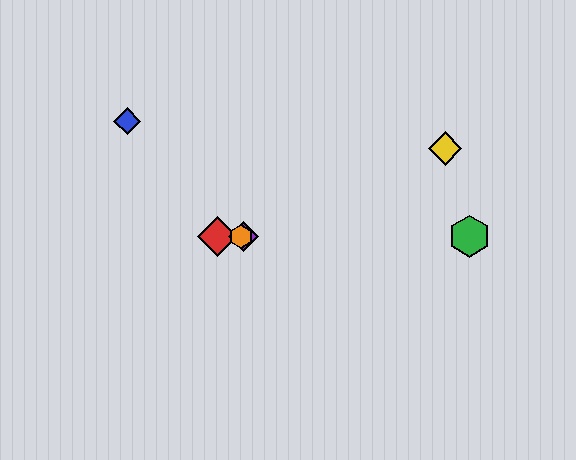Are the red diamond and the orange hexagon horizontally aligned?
Yes, both are at y≈236.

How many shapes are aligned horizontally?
4 shapes (the red diamond, the green hexagon, the purple diamond, the orange hexagon) are aligned horizontally.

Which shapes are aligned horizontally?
The red diamond, the green hexagon, the purple diamond, the orange hexagon are aligned horizontally.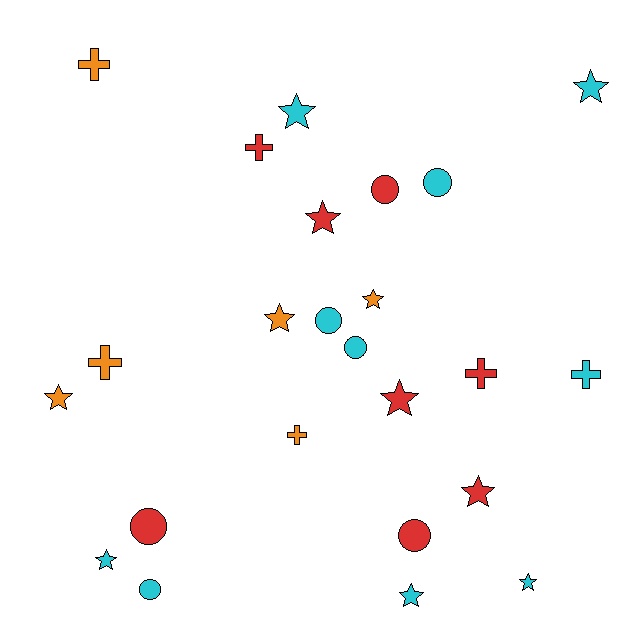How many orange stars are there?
There are 3 orange stars.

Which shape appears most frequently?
Star, with 11 objects.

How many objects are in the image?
There are 24 objects.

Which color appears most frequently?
Cyan, with 10 objects.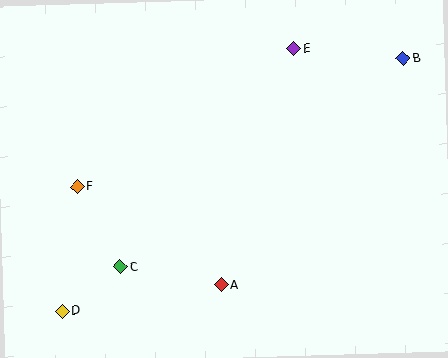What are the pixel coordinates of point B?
Point B is at (403, 58).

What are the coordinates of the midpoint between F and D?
The midpoint between F and D is at (70, 249).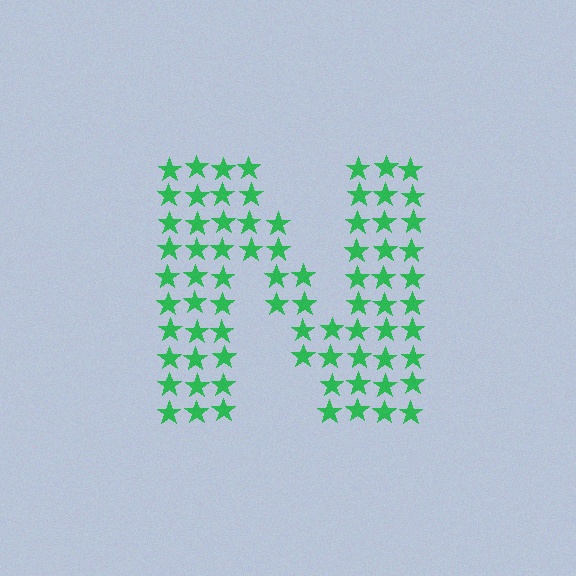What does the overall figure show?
The overall figure shows the letter N.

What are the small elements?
The small elements are stars.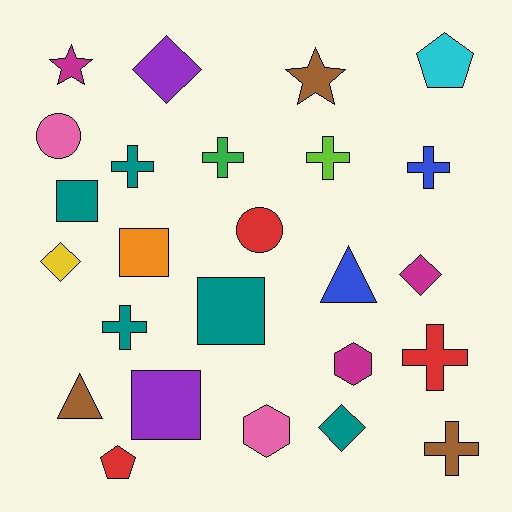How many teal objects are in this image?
There are 5 teal objects.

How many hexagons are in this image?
There are 2 hexagons.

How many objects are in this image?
There are 25 objects.